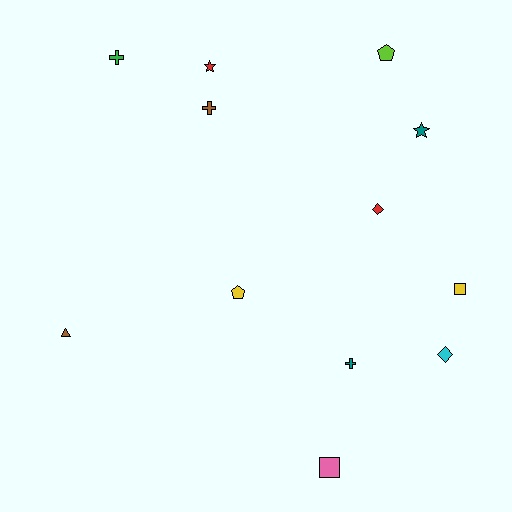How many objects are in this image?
There are 12 objects.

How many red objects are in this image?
There are 2 red objects.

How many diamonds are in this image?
There are 2 diamonds.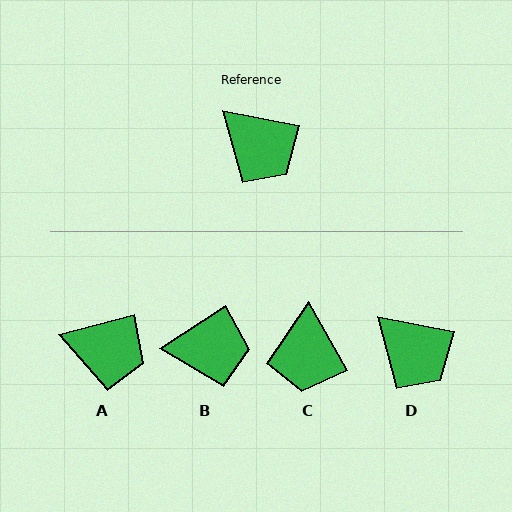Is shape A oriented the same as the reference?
No, it is off by about 26 degrees.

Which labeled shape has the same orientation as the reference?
D.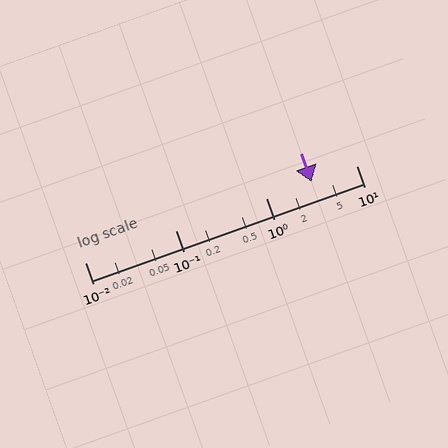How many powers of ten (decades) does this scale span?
The scale spans 3 decades, from 0.01 to 10.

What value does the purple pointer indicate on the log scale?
The pointer indicates approximately 3.2.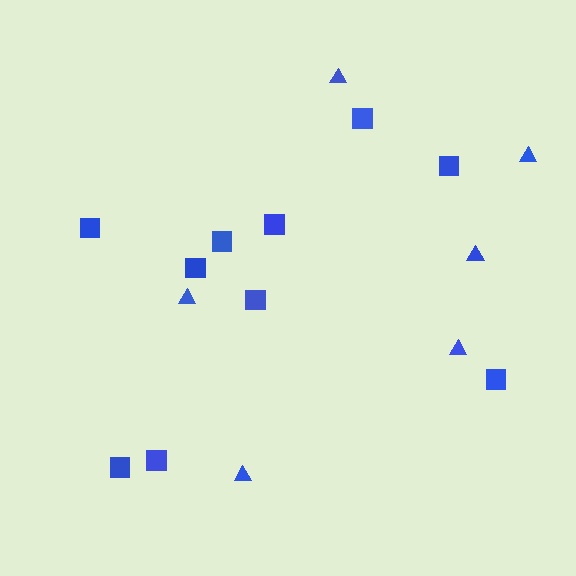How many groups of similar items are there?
There are 2 groups: one group of squares (10) and one group of triangles (6).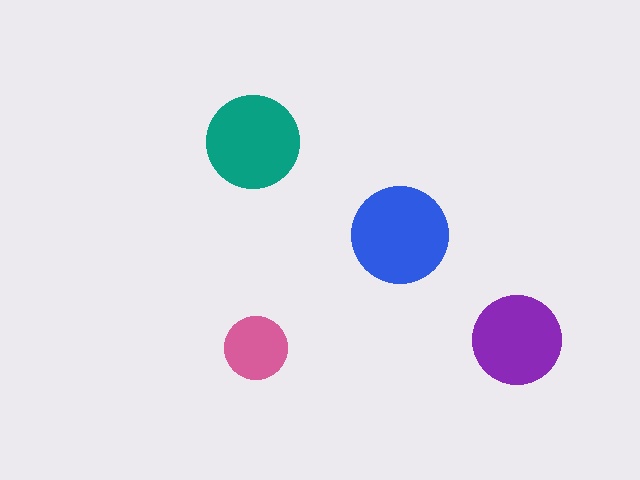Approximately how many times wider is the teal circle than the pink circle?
About 1.5 times wider.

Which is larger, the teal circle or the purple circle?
The teal one.